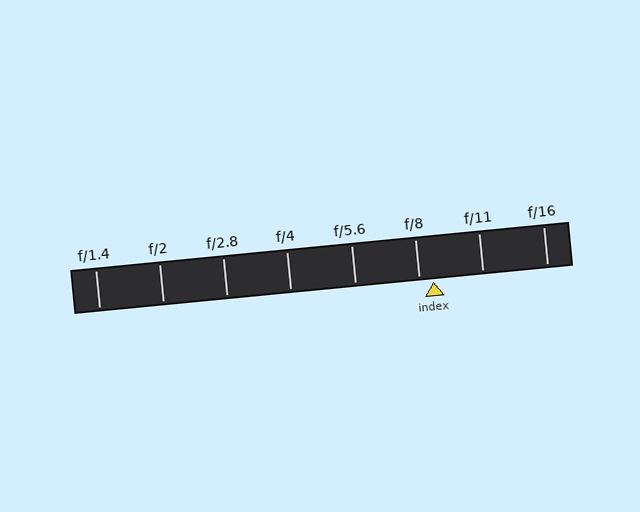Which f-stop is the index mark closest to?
The index mark is closest to f/8.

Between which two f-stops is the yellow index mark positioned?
The index mark is between f/8 and f/11.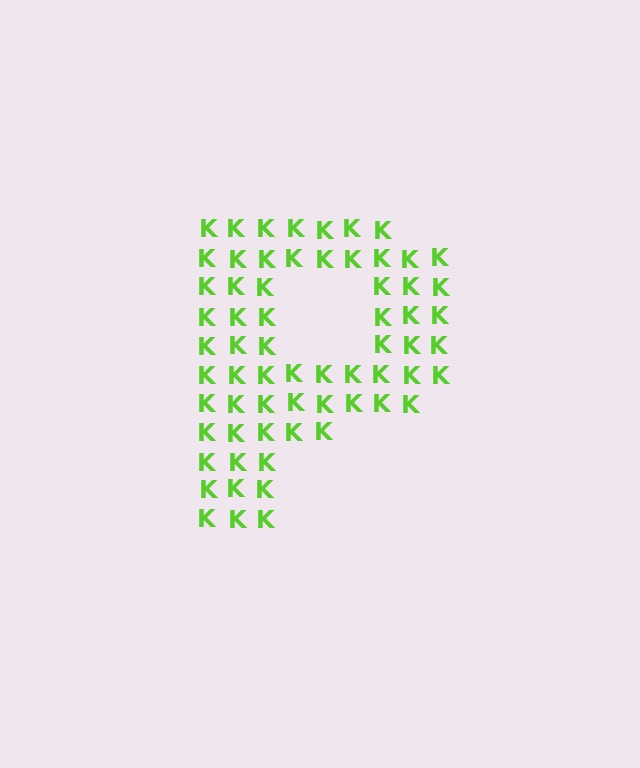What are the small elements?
The small elements are letter K's.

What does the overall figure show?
The overall figure shows the letter P.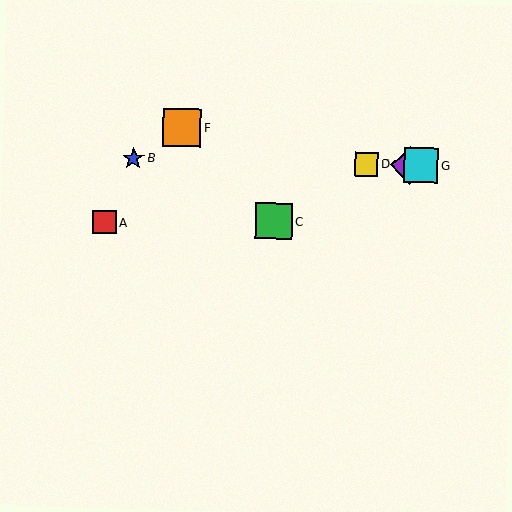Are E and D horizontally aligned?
Yes, both are at y≈165.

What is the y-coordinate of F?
Object F is at y≈128.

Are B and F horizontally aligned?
No, B is at y≈158 and F is at y≈128.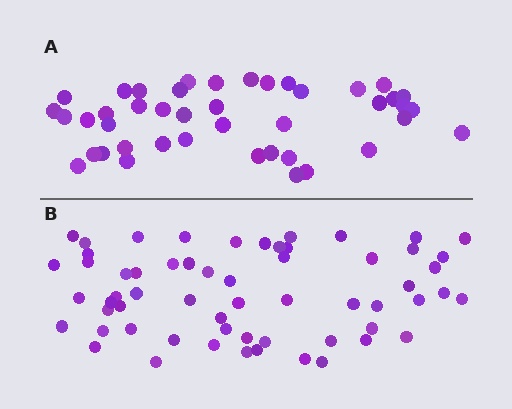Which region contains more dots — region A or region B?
Region B (the bottom region) has more dots.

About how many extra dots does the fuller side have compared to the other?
Region B has approximately 15 more dots than region A.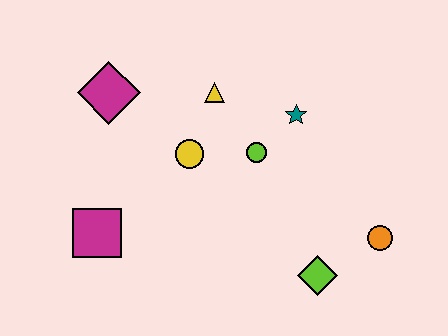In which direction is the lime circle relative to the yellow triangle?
The lime circle is below the yellow triangle.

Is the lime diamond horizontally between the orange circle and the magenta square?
Yes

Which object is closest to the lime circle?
The teal star is closest to the lime circle.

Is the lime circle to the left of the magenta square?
No